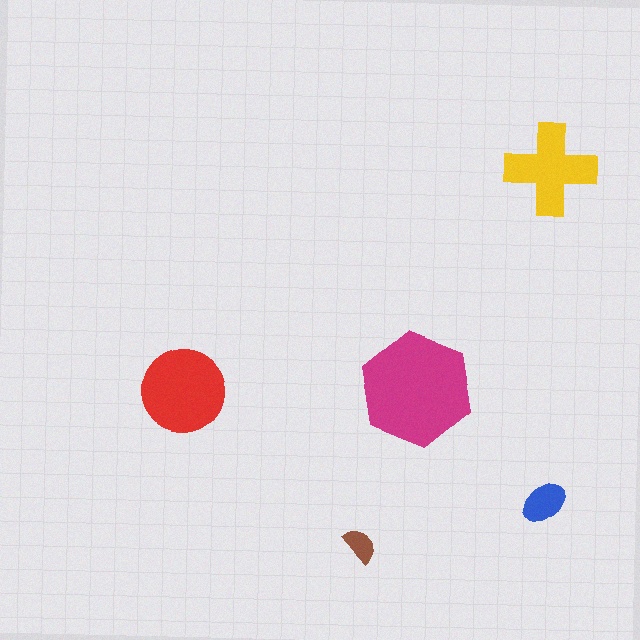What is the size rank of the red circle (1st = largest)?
2nd.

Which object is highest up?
The yellow cross is topmost.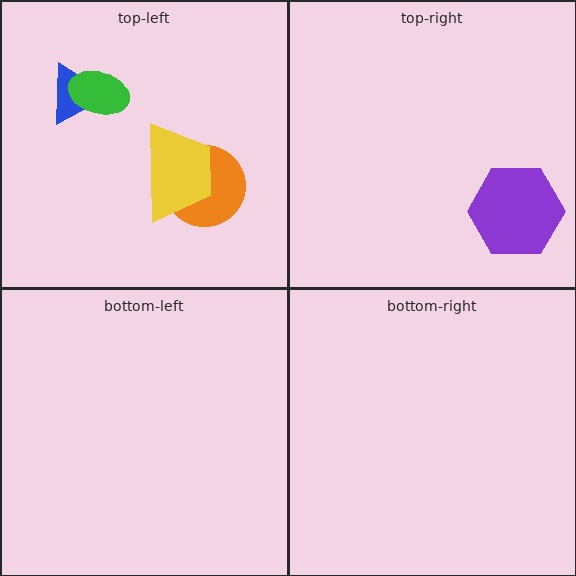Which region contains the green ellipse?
The top-left region.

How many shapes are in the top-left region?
4.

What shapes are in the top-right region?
The purple hexagon.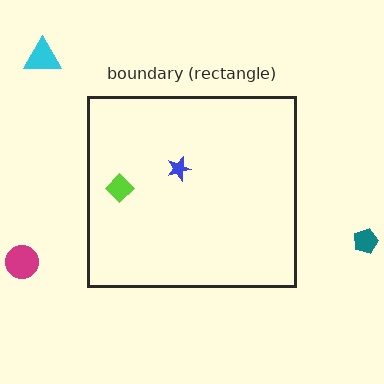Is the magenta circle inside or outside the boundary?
Outside.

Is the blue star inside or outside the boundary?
Inside.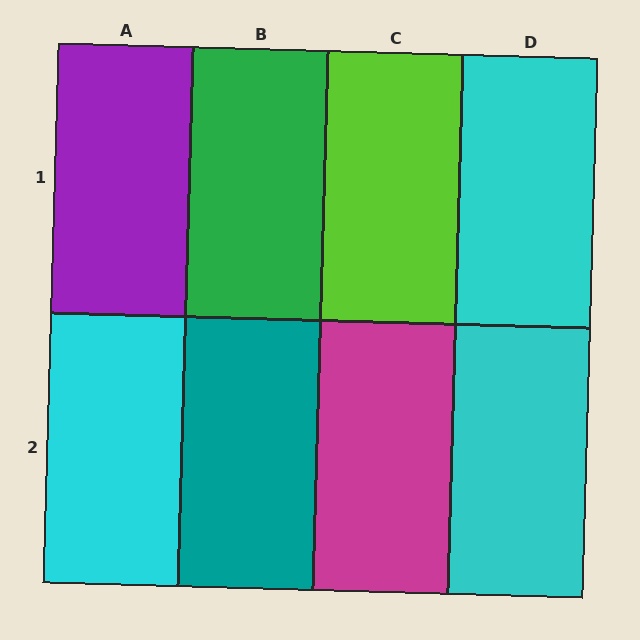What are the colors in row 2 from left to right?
Cyan, teal, magenta, cyan.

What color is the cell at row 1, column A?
Purple.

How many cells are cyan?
3 cells are cyan.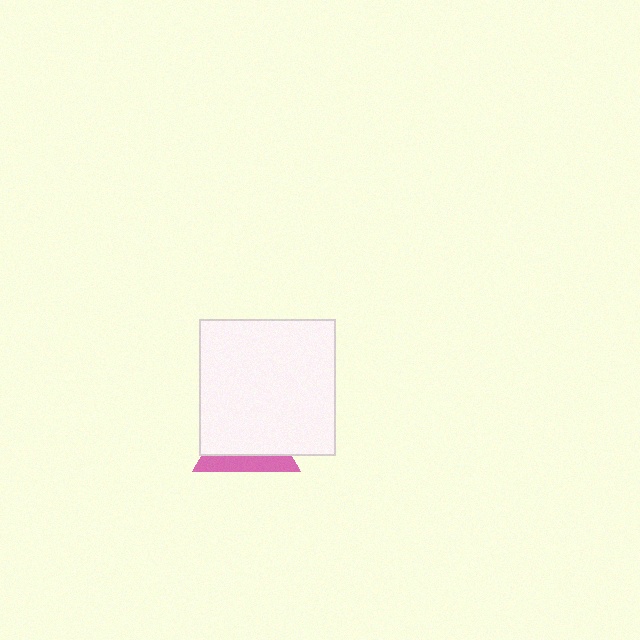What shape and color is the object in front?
The object in front is a white square.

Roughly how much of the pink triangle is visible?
A small part of it is visible (roughly 31%).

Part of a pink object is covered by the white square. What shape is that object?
It is a triangle.